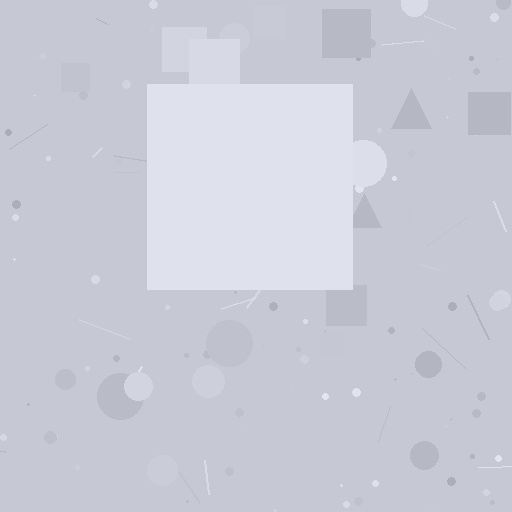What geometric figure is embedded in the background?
A square is embedded in the background.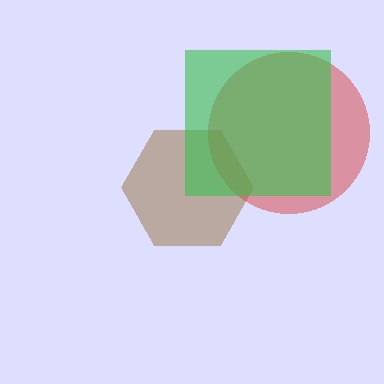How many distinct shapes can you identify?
There are 3 distinct shapes: a brown hexagon, a red circle, a green square.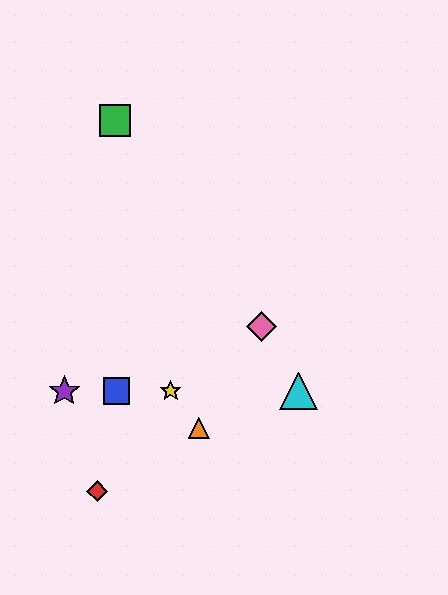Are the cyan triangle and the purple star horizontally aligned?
Yes, both are at y≈391.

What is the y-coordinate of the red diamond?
The red diamond is at y≈491.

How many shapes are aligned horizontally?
4 shapes (the blue square, the yellow star, the purple star, the cyan triangle) are aligned horizontally.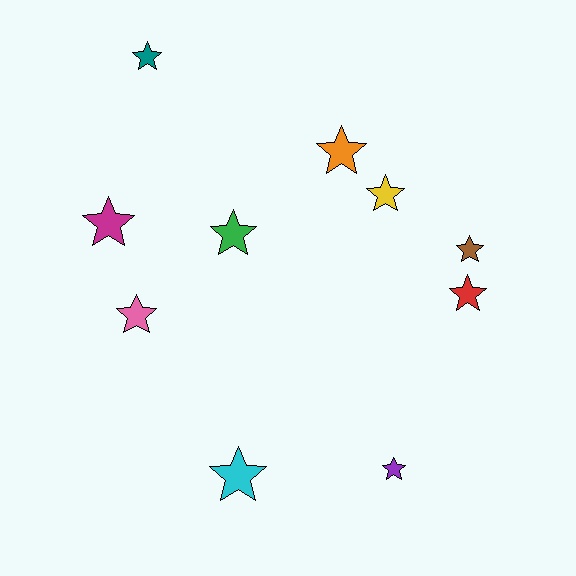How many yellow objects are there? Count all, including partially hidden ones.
There is 1 yellow object.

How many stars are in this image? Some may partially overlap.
There are 10 stars.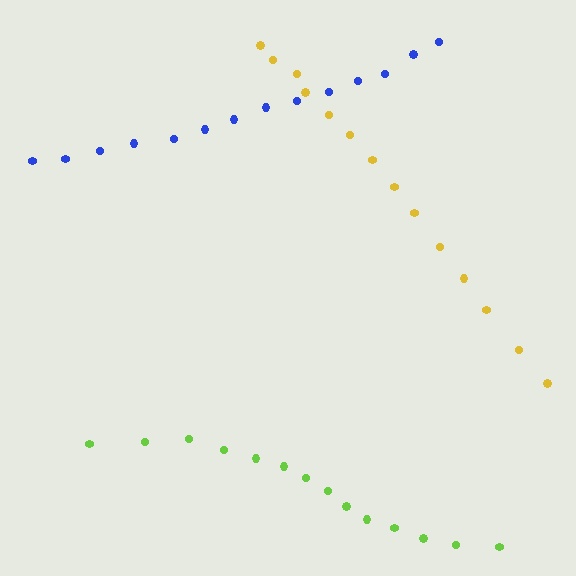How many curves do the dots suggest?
There are 3 distinct paths.